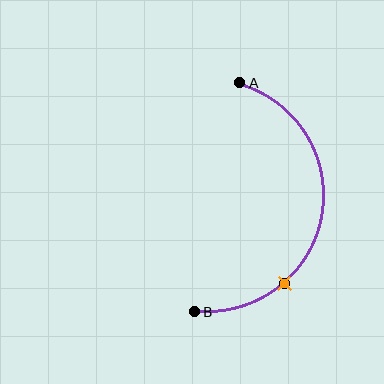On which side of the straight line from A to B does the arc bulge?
The arc bulges to the right of the straight line connecting A and B.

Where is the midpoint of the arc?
The arc midpoint is the point on the curve farthest from the straight line joining A and B. It sits to the right of that line.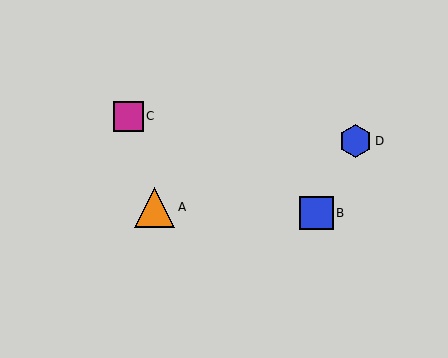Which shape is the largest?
The orange triangle (labeled A) is the largest.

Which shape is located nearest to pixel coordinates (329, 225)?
The blue square (labeled B) at (316, 213) is nearest to that location.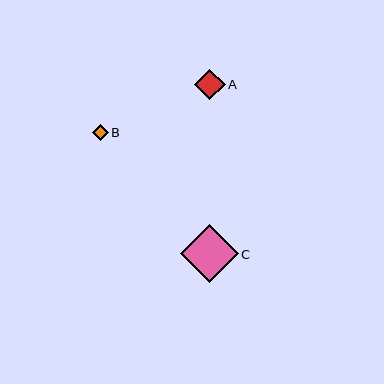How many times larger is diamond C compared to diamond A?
Diamond C is approximately 1.9 times the size of diamond A.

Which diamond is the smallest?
Diamond B is the smallest with a size of approximately 16 pixels.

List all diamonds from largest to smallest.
From largest to smallest: C, A, B.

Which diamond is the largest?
Diamond C is the largest with a size of approximately 58 pixels.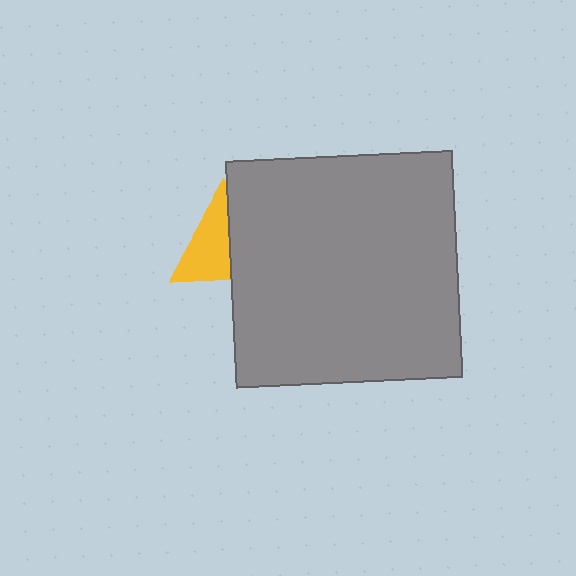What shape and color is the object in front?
The object in front is a gray square.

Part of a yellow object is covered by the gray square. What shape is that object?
It is a triangle.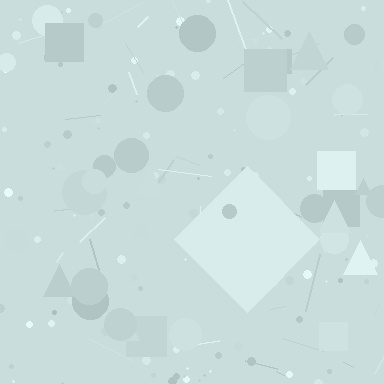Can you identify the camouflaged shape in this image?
The camouflaged shape is a diamond.